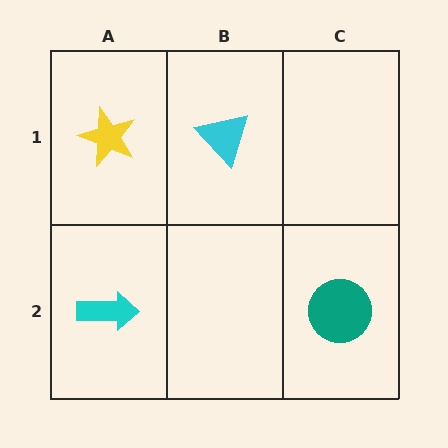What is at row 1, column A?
A yellow star.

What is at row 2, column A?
A cyan arrow.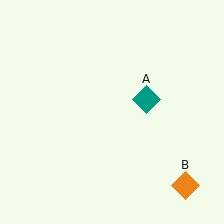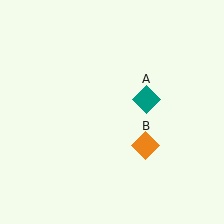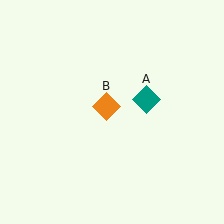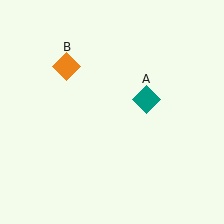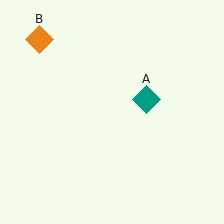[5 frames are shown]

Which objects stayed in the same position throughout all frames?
Teal diamond (object A) remained stationary.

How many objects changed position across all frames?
1 object changed position: orange diamond (object B).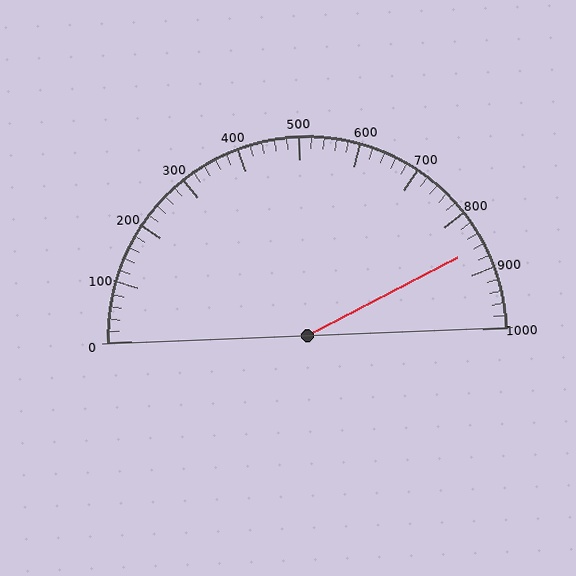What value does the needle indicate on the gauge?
The needle indicates approximately 860.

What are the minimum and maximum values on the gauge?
The gauge ranges from 0 to 1000.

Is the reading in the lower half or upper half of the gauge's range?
The reading is in the upper half of the range (0 to 1000).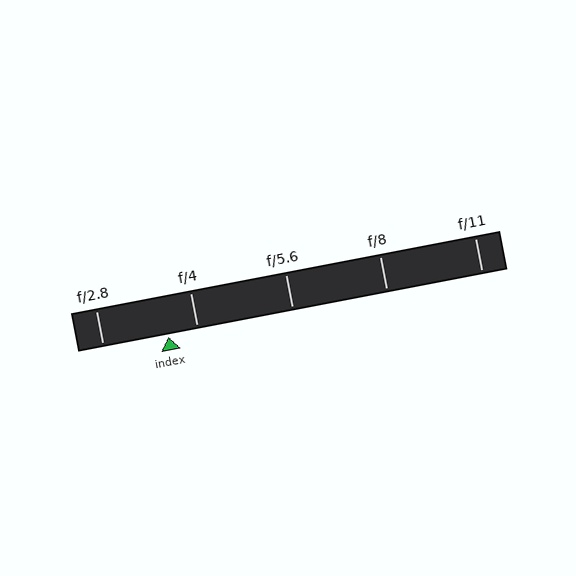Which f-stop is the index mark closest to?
The index mark is closest to f/4.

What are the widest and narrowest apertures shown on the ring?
The widest aperture shown is f/2.8 and the narrowest is f/11.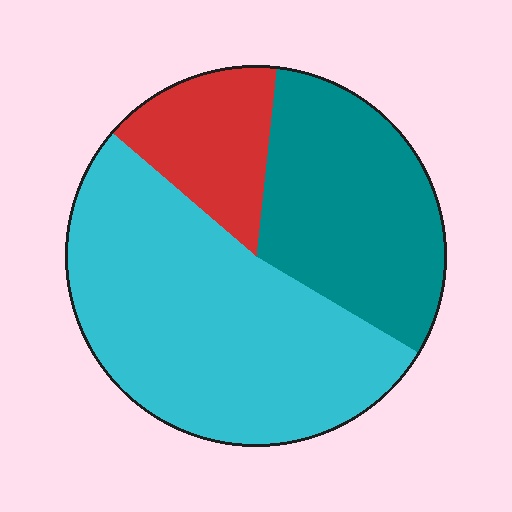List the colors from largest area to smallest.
From largest to smallest: cyan, teal, red.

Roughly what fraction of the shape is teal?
Teal covers around 30% of the shape.